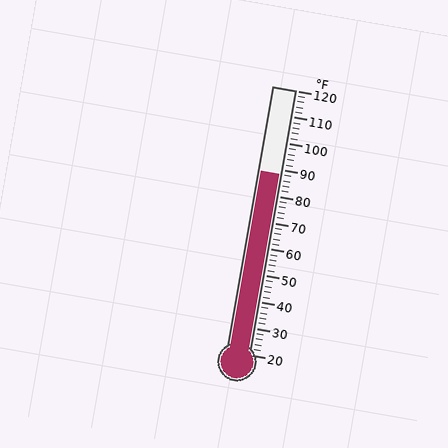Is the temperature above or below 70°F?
The temperature is above 70°F.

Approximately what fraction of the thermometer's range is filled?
The thermometer is filled to approximately 70% of its range.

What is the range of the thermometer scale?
The thermometer scale ranges from 20°F to 120°F.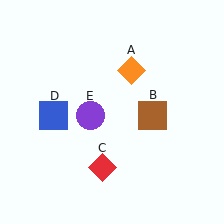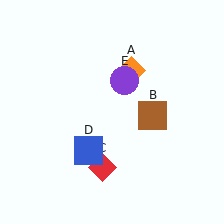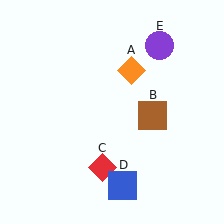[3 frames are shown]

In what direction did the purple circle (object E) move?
The purple circle (object E) moved up and to the right.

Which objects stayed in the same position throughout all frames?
Orange diamond (object A) and brown square (object B) and red diamond (object C) remained stationary.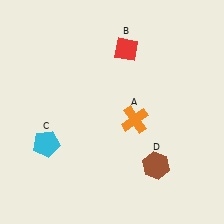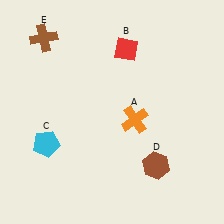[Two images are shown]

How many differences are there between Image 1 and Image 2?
There is 1 difference between the two images.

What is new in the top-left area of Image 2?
A brown cross (E) was added in the top-left area of Image 2.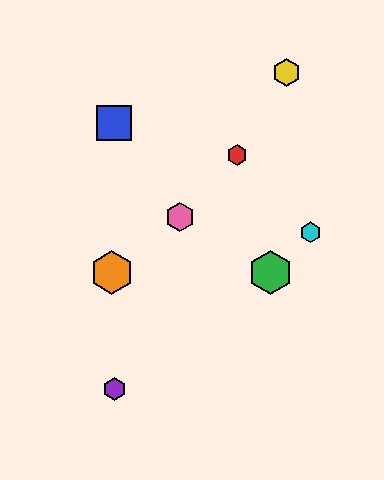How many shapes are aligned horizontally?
2 shapes (the green hexagon, the orange hexagon) are aligned horizontally.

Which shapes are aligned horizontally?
The green hexagon, the orange hexagon are aligned horizontally.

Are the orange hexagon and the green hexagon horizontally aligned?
Yes, both are at y≈273.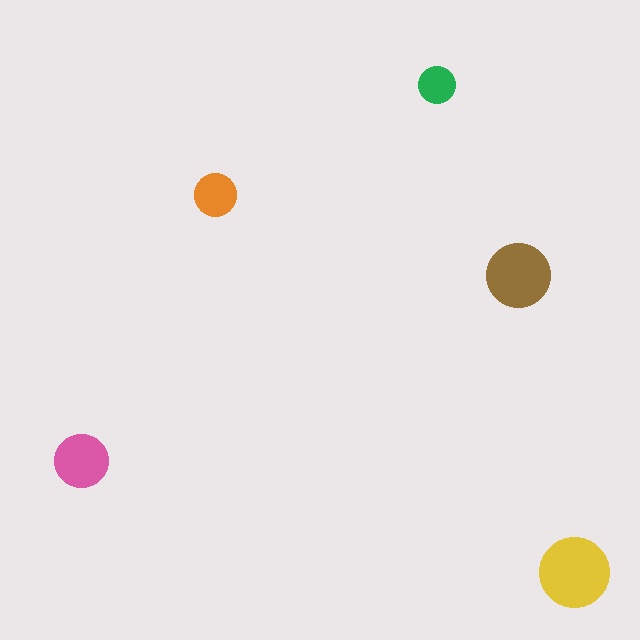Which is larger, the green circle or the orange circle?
The orange one.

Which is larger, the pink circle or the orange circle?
The pink one.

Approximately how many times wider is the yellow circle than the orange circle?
About 1.5 times wider.